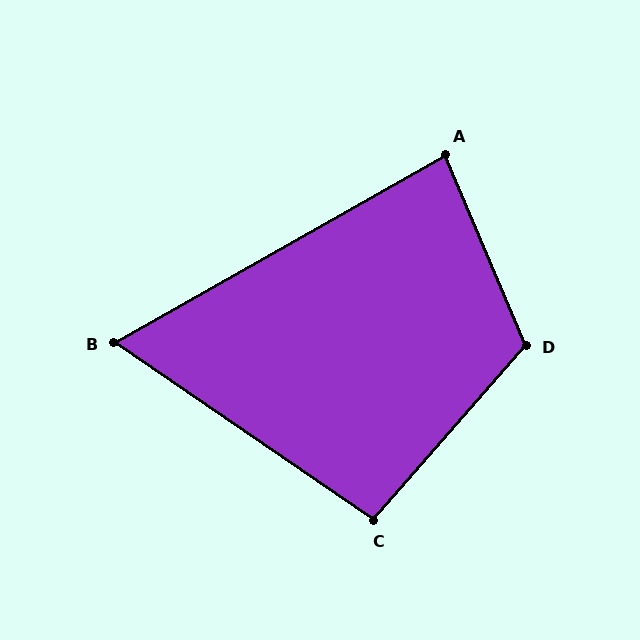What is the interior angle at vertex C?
Approximately 97 degrees (obtuse).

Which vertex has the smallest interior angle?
B, at approximately 64 degrees.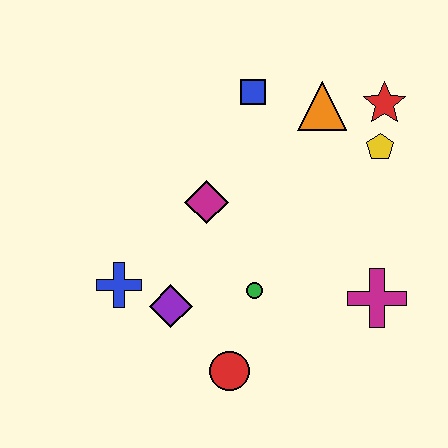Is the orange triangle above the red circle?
Yes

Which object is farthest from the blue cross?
The red star is farthest from the blue cross.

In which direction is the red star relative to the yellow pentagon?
The red star is above the yellow pentagon.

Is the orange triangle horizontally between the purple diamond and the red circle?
No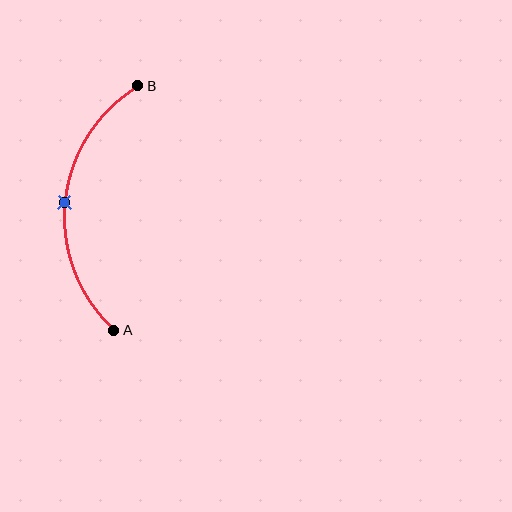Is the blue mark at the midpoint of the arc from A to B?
Yes. The blue mark lies on the arc at equal arc-length from both A and B — it is the arc midpoint.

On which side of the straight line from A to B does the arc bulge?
The arc bulges to the left of the straight line connecting A and B.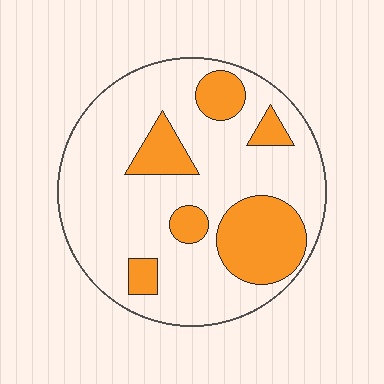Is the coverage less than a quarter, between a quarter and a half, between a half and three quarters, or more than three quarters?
Between a quarter and a half.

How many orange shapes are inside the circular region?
6.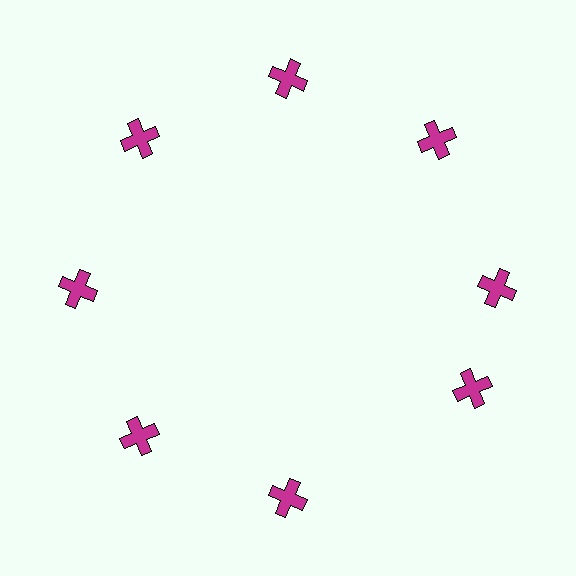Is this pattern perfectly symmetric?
No. The 8 magenta crosses are arranged in a ring, but one element near the 4 o'clock position is rotated out of alignment along the ring, breaking the 8-fold rotational symmetry.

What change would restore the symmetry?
The symmetry would be restored by rotating it back into even spacing with its neighbors so that all 8 crosses sit at equal angles and equal distance from the center.